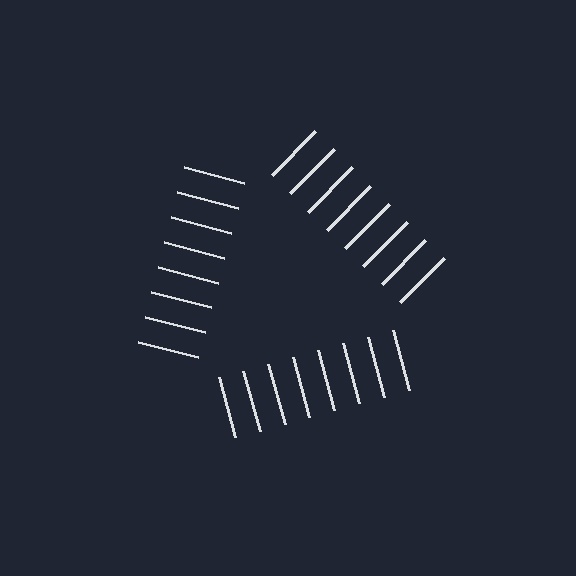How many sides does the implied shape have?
3 sides — the line-ends trace a triangle.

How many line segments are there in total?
24 — 8 along each of the 3 edges.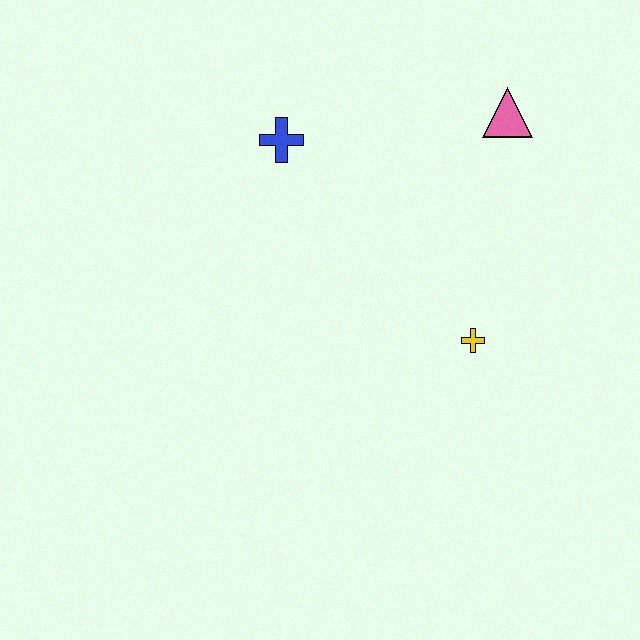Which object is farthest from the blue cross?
The yellow cross is farthest from the blue cross.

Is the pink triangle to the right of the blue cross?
Yes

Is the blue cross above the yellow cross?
Yes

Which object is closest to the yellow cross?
The pink triangle is closest to the yellow cross.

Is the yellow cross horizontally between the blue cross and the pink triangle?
Yes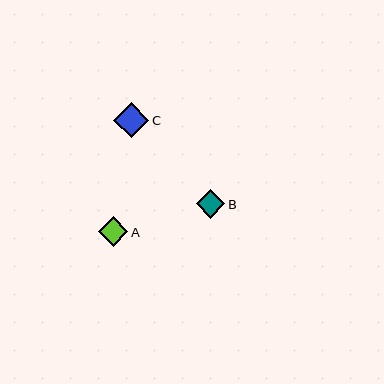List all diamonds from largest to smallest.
From largest to smallest: C, A, B.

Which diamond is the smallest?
Diamond B is the smallest with a size of approximately 28 pixels.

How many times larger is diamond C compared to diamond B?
Diamond C is approximately 1.2 times the size of diamond B.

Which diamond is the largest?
Diamond C is the largest with a size of approximately 35 pixels.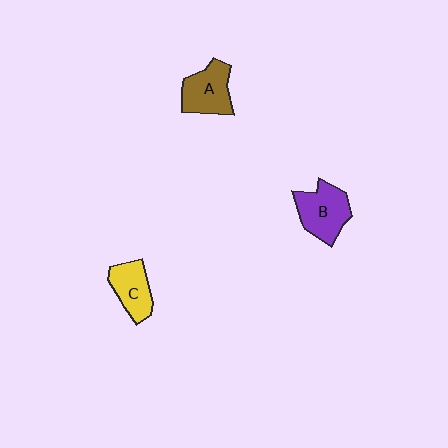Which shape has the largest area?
Shape B (purple).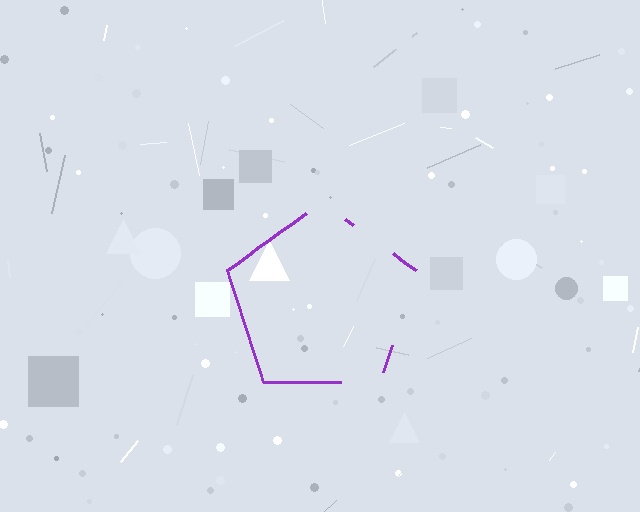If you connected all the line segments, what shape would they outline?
They would outline a pentagon.